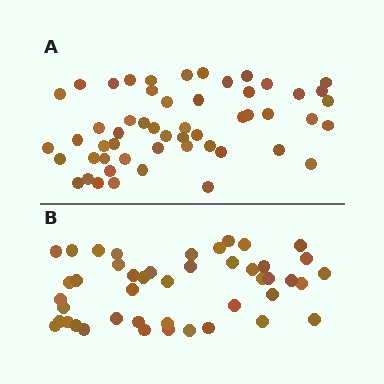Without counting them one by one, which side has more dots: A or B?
Region A (the top region) has more dots.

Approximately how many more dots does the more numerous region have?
Region A has roughly 8 or so more dots than region B.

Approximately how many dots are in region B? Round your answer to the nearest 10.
About 40 dots. (The exact count is 45, which rounds to 40.)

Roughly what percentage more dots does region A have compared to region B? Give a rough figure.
About 20% more.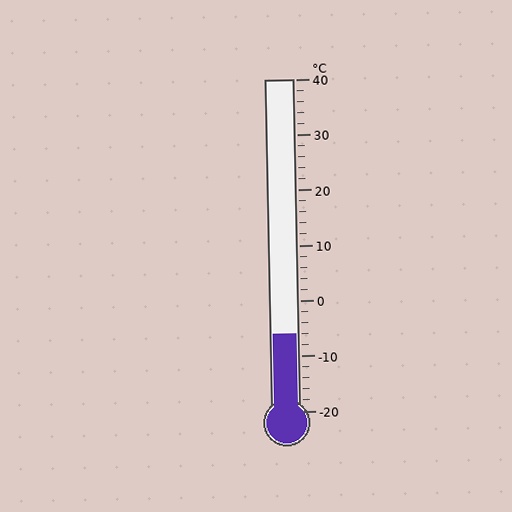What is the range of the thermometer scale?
The thermometer scale ranges from -20°C to 40°C.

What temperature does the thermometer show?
The thermometer shows approximately -6°C.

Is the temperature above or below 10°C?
The temperature is below 10°C.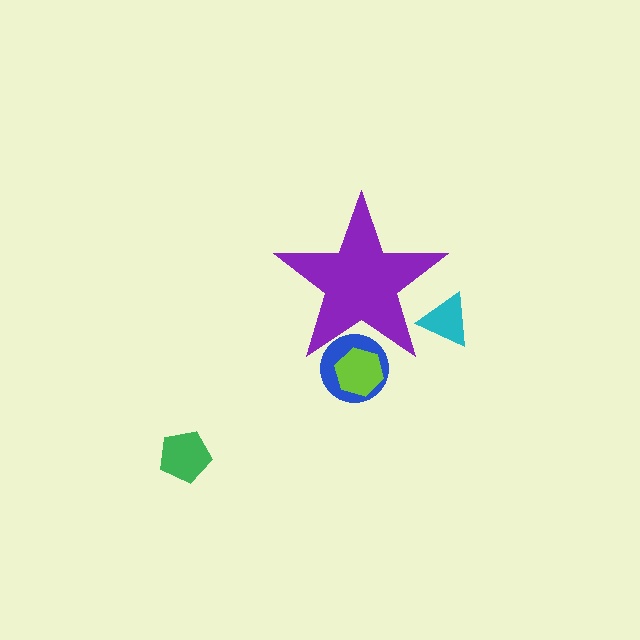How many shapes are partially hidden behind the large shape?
4 shapes are partially hidden.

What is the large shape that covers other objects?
A purple star.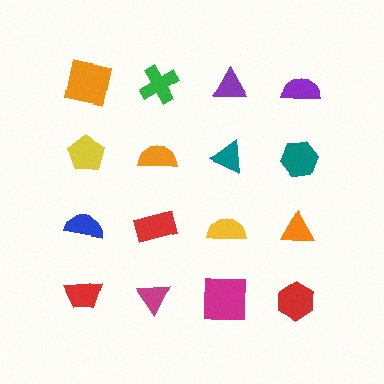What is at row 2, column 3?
A teal triangle.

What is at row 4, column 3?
A magenta square.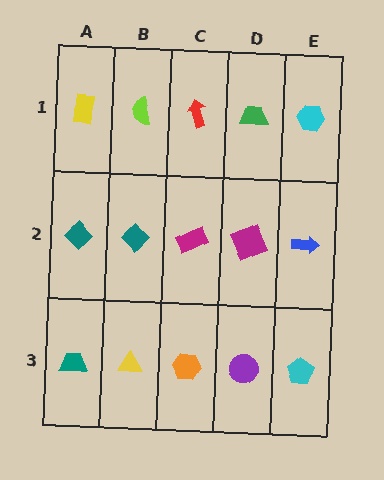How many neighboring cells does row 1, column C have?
3.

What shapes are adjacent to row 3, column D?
A magenta square (row 2, column D), an orange hexagon (row 3, column C), a cyan pentagon (row 3, column E).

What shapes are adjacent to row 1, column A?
A teal diamond (row 2, column A), a lime semicircle (row 1, column B).